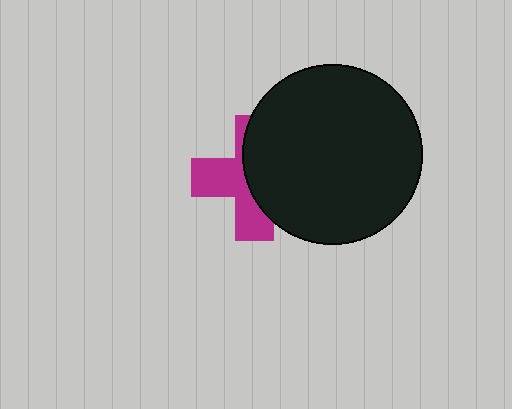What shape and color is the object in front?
The object in front is a black circle.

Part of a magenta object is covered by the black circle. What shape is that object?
It is a cross.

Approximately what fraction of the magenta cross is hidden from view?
Roughly 53% of the magenta cross is hidden behind the black circle.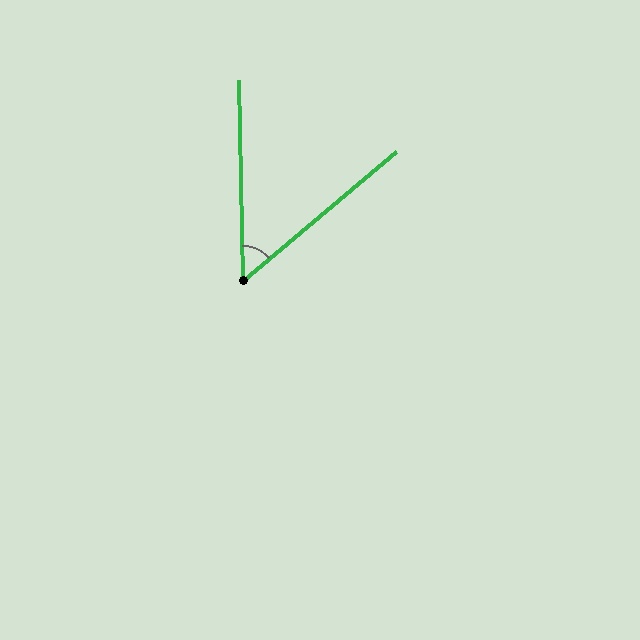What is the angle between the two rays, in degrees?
Approximately 51 degrees.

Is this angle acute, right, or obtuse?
It is acute.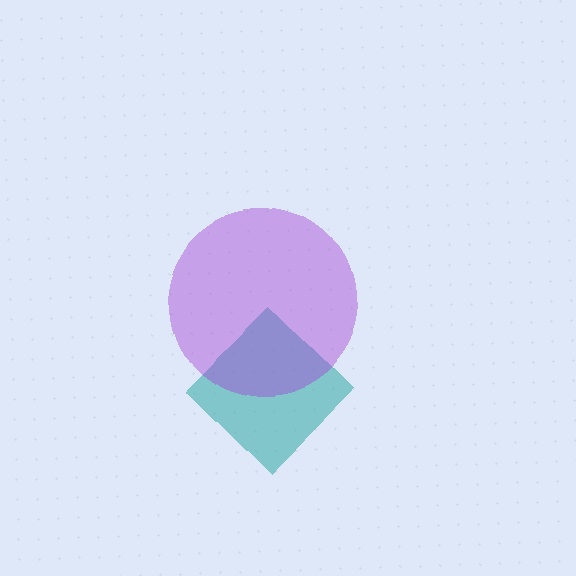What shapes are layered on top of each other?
The layered shapes are: a teal diamond, a purple circle.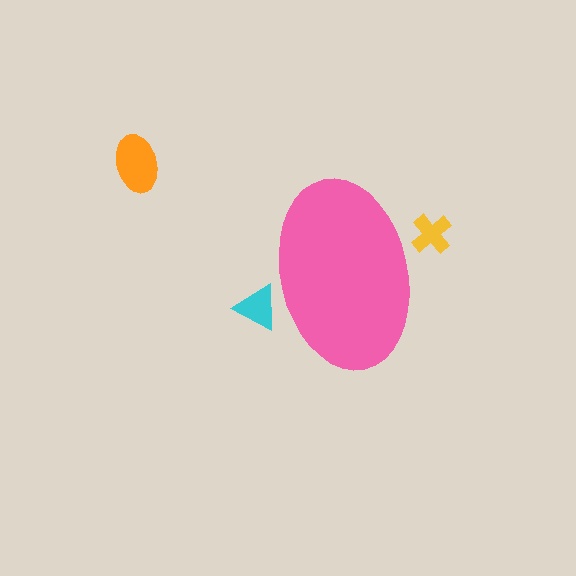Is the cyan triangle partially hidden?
Yes, the cyan triangle is partially hidden behind the pink ellipse.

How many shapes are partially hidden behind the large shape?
2 shapes are partially hidden.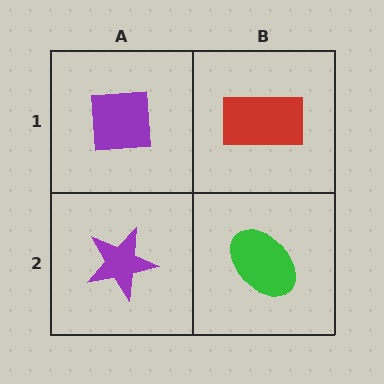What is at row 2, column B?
A green ellipse.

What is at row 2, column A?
A purple star.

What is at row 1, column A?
A purple square.